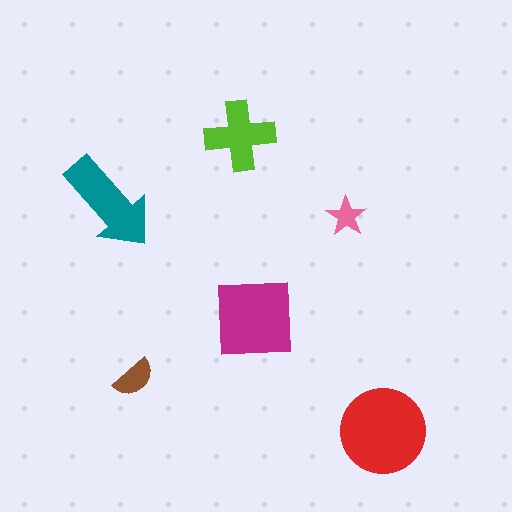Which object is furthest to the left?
The teal arrow is leftmost.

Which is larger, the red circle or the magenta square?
The red circle.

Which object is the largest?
The red circle.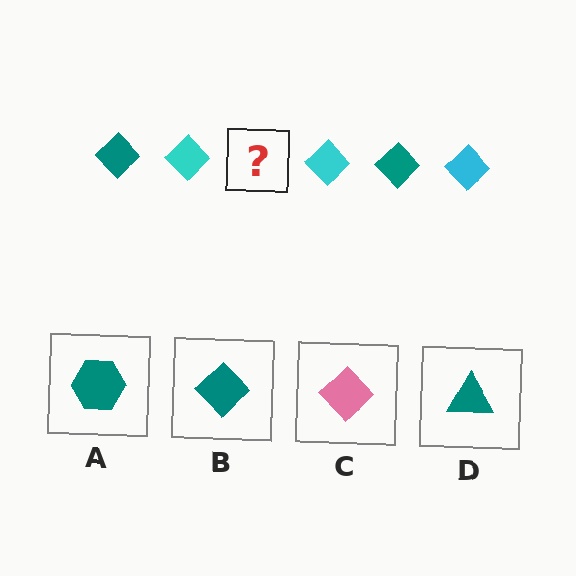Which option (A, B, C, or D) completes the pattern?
B.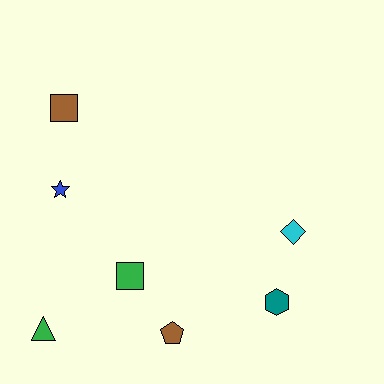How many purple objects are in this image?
There are no purple objects.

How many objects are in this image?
There are 7 objects.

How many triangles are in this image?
There is 1 triangle.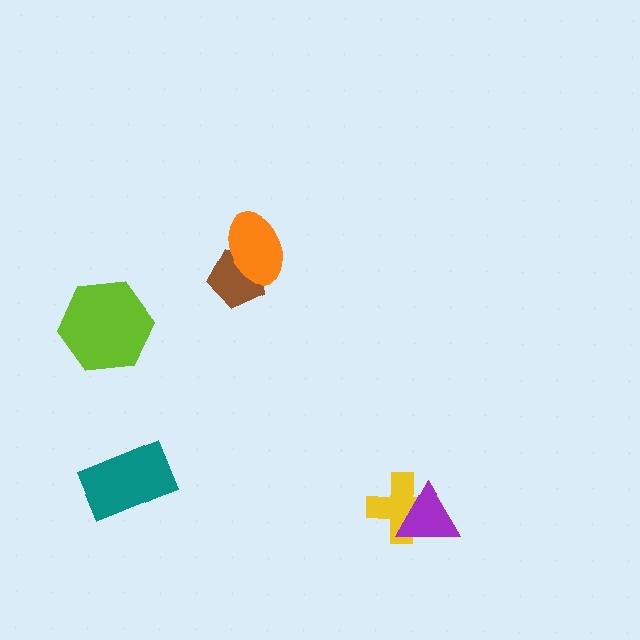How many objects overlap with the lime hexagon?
0 objects overlap with the lime hexagon.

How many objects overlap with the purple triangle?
1 object overlaps with the purple triangle.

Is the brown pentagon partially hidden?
Yes, it is partially covered by another shape.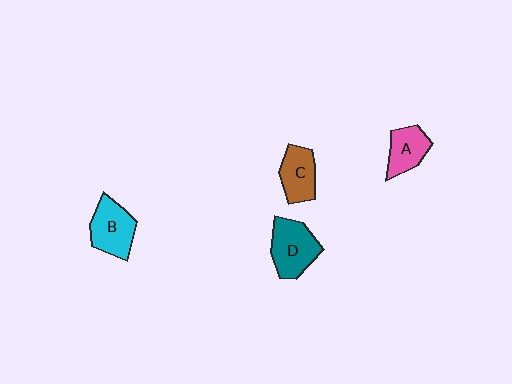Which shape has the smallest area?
Shape A (pink).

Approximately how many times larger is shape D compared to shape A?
Approximately 1.4 times.